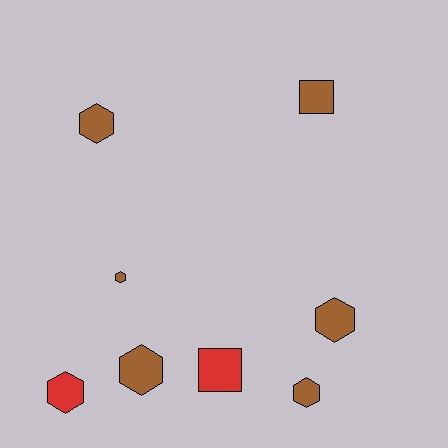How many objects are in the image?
There are 8 objects.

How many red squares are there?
There is 1 red square.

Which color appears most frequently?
Brown, with 6 objects.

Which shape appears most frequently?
Hexagon, with 6 objects.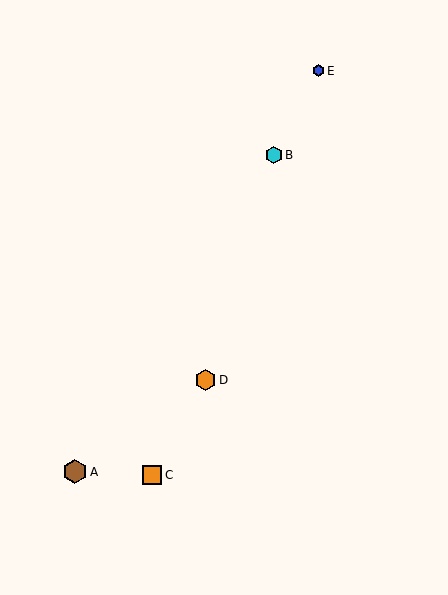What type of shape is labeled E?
Shape E is a blue hexagon.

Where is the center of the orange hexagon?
The center of the orange hexagon is at (205, 380).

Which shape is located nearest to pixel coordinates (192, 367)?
The orange hexagon (labeled D) at (205, 380) is nearest to that location.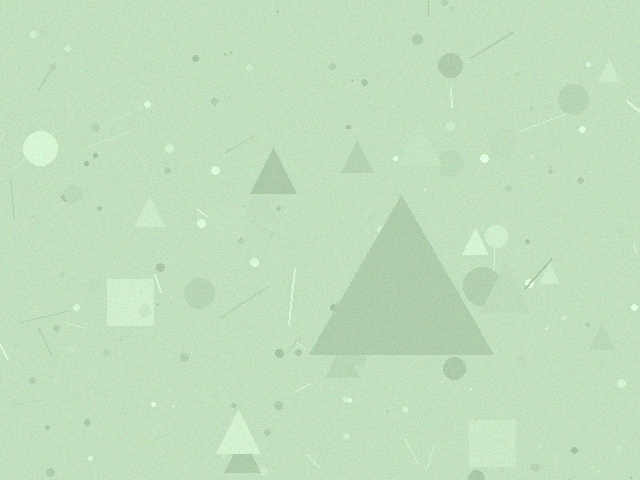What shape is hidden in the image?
A triangle is hidden in the image.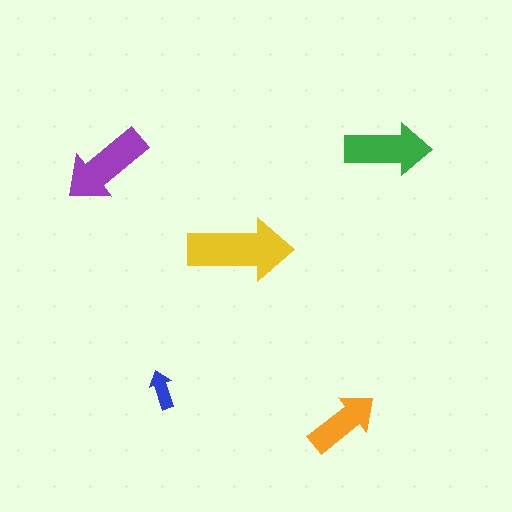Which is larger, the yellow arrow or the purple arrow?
The yellow one.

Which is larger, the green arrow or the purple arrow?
The purple one.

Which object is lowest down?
The orange arrow is bottommost.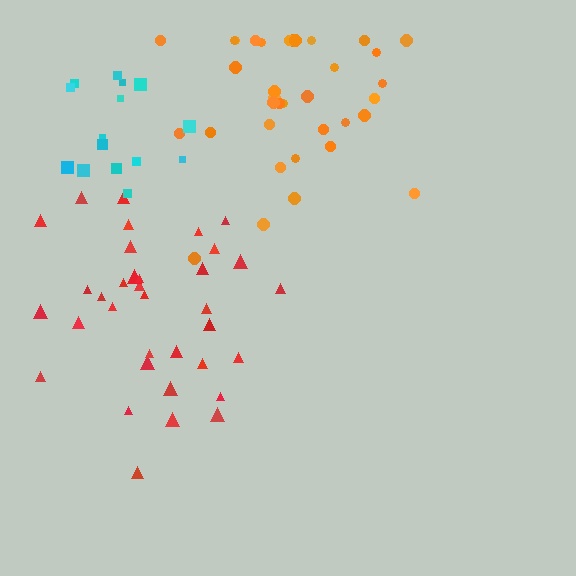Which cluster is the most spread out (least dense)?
Red.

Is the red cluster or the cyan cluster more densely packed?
Cyan.